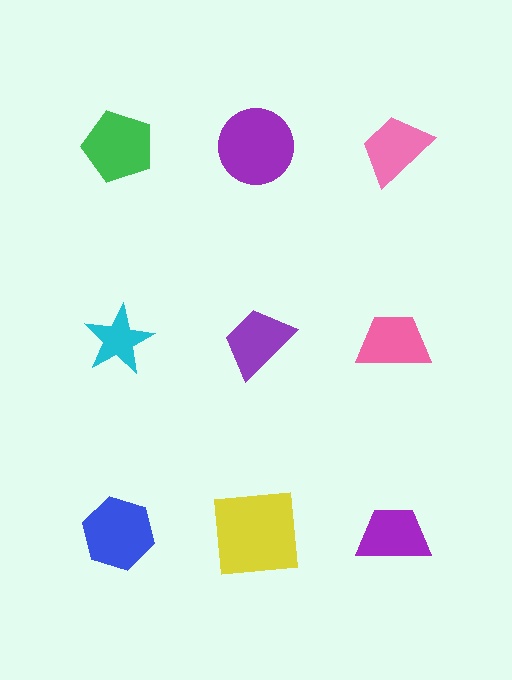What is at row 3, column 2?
A yellow square.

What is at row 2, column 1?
A cyan star.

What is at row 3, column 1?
A blue hexagon.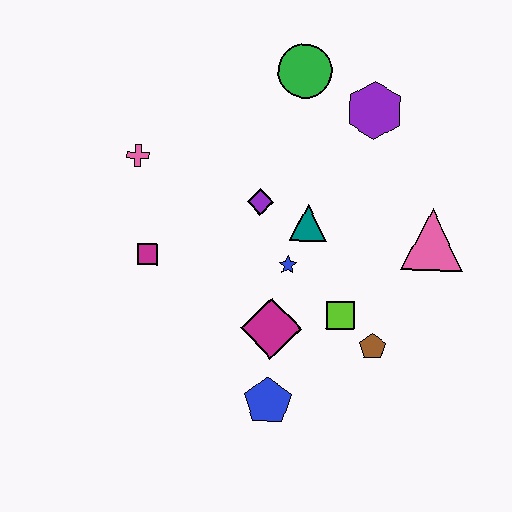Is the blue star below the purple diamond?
Yes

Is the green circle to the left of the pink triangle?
Yes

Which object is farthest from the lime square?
The pink cross is farthest from the lime square.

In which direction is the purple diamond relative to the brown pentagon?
The purple diamond is above the brown pentagon.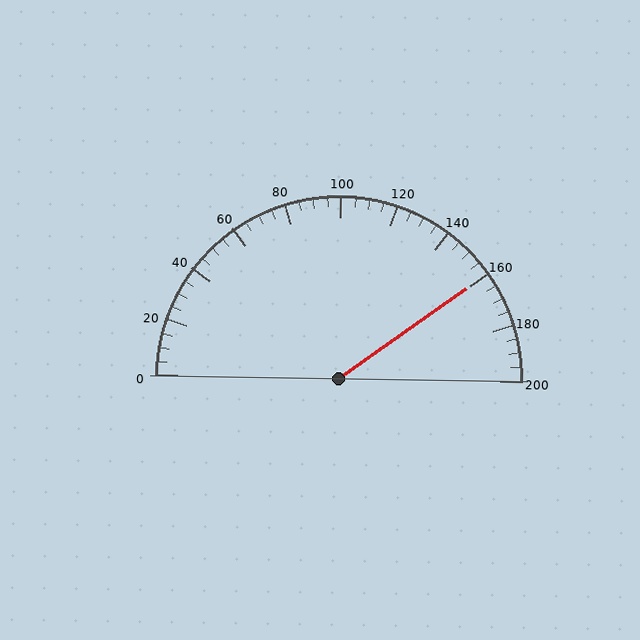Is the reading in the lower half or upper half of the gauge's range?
The reading is in the upper half of the range (0 to 200).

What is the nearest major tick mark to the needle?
The nearest major tick mark is 160.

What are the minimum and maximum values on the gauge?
The gauge ranges from 0 to 200.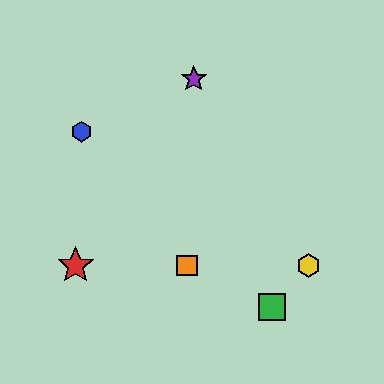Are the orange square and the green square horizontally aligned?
No, the orange square is at y≈266 and the green square is at y≈307.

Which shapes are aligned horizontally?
The red star, the yellow hexagon, the orange square are aligned horizontally.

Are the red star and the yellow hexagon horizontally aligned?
Yes, both are at y≈266.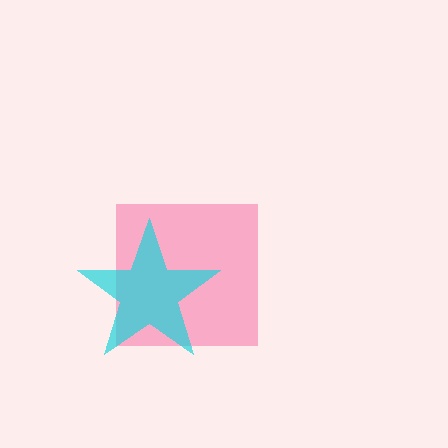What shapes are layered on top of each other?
The layered shapes are: a pink square, a cyan star.